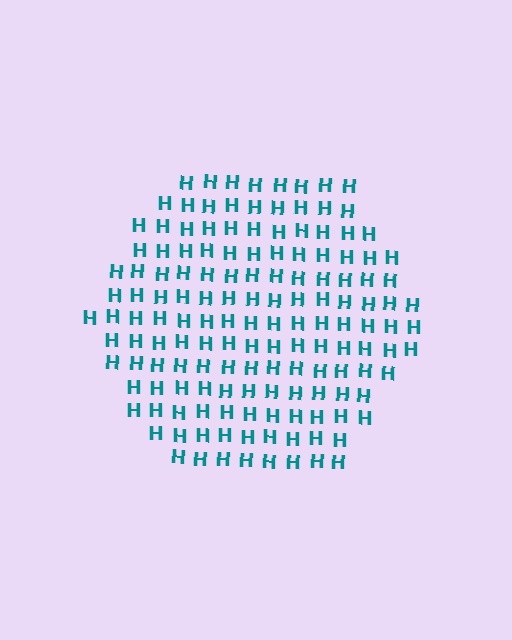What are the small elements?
The small elements are letter H's.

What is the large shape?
The large shape is a hexagon.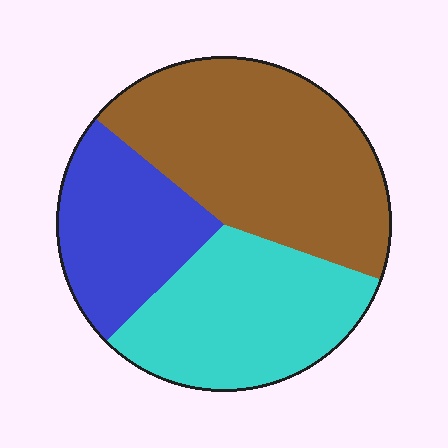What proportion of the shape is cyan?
Cyan takes up between a sixth and a third of the shape.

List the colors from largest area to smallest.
From largest to smallest: brown, cyan, blue.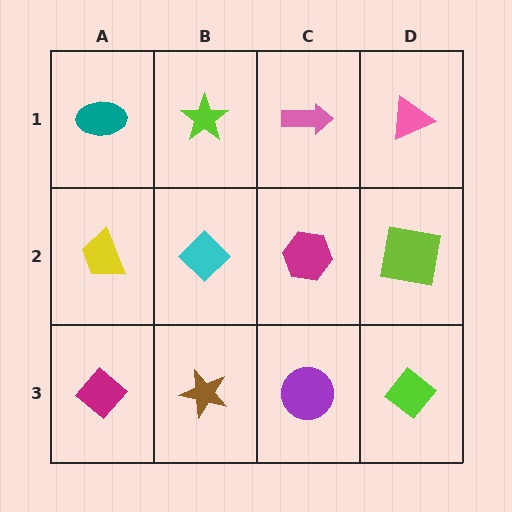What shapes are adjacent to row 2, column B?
A lime star (row 1, column B), a brown star (row 3, column B), a yellow trapezoid (row 2, column A), a magenta hexagon (row 2, column C).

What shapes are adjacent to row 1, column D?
A lime square (row 2, column D), a pink arrow (row 1, column C).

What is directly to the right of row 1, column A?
A lime star.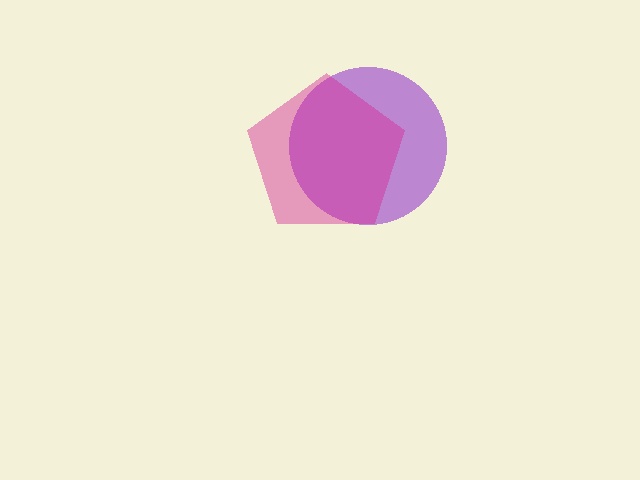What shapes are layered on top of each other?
The layered shapes are: a purple circle, a magenta pentagon.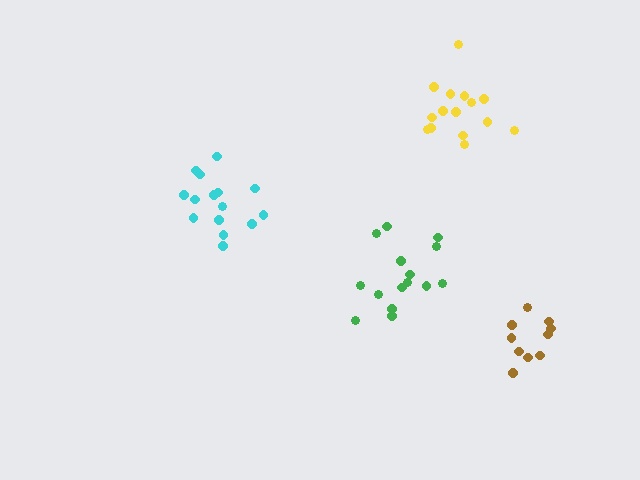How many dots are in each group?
Group 1: 15 dots, Group 2: 15 dots, Group 3: 15 dots, Group 4: 10 dots (55 total).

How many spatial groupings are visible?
There are 4 spatial groupings.